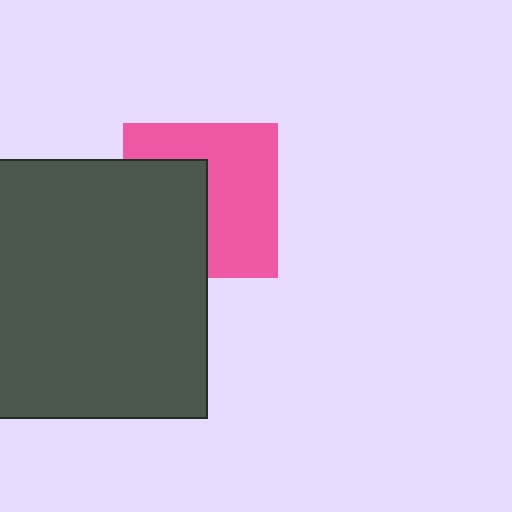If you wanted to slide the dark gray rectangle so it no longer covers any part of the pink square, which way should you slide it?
Slide it left — that is the most direct way to separate the two shapes.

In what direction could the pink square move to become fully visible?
The pink square could move right. That would shift it out from behind the dark gray rectangle entirely.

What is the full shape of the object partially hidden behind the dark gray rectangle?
The partially hidden object is a pink square.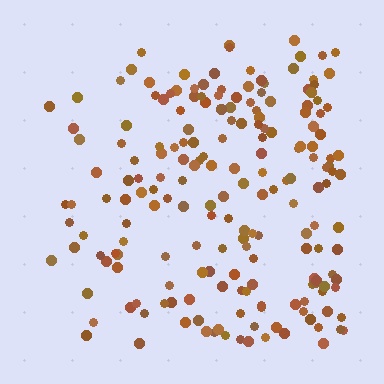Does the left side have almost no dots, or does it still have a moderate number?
Still a moderate number, just noticeably fewer than the right.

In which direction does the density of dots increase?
From left to right, with the right side densest.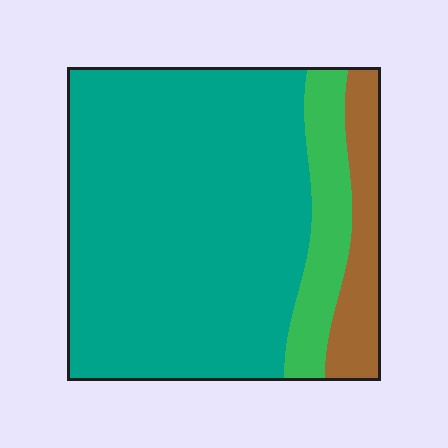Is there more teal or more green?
Teal.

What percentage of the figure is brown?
Brown covers 12% of the figure.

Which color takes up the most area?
Teal, at roughly 75%.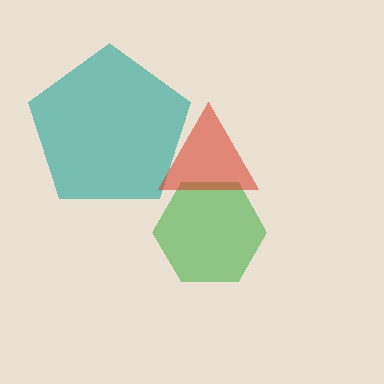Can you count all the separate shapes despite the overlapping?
Yes, there are 3 separate shapes.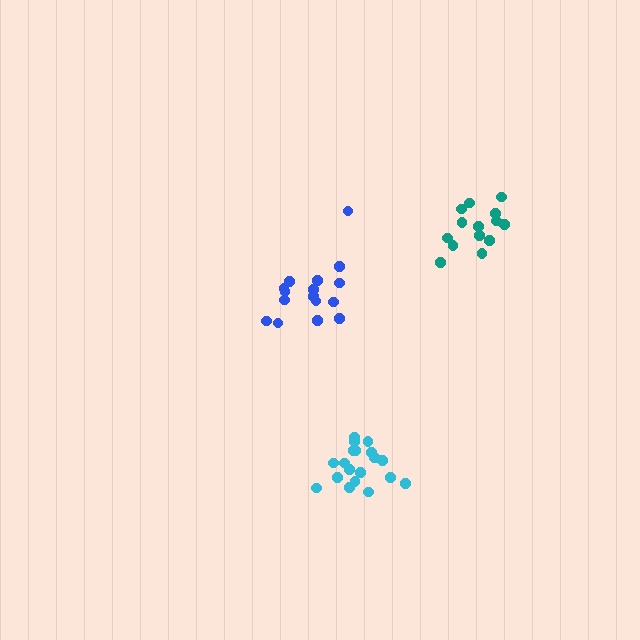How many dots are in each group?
Group 1: 14 dots, Group 2: 16 dots, Group 3: 19 dots (49 total).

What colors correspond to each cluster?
The clusters are colored: teal, blue, cyan.